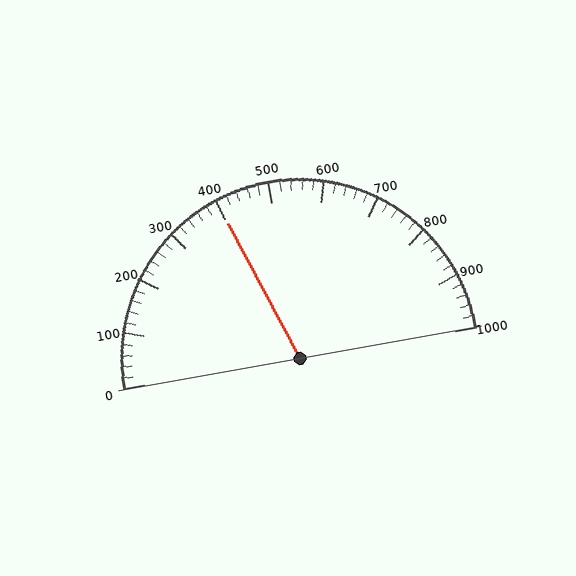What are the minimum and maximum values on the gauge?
The gauge ranges from 0 to 1000.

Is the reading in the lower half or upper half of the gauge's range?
The reading is in the lower half of the range (0 to 1000).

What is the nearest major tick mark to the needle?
The nearest major tick mark is 400.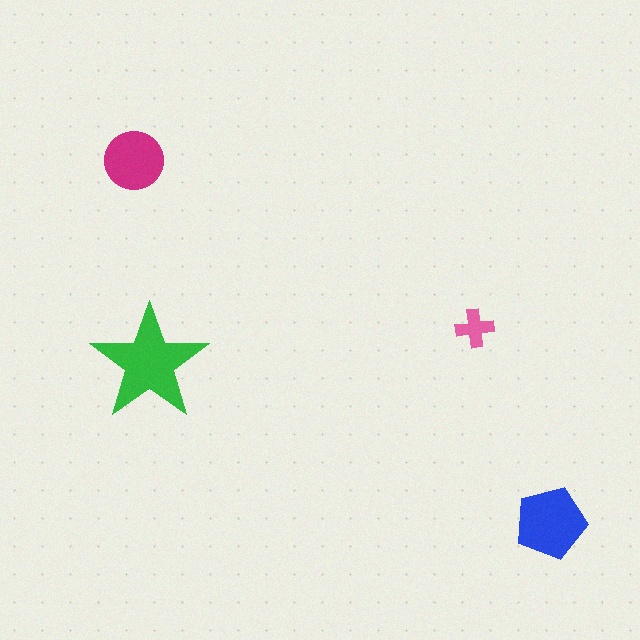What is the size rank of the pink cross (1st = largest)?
4th.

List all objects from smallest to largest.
The pink cross, the magenta circle, the blue pentagon, the green star.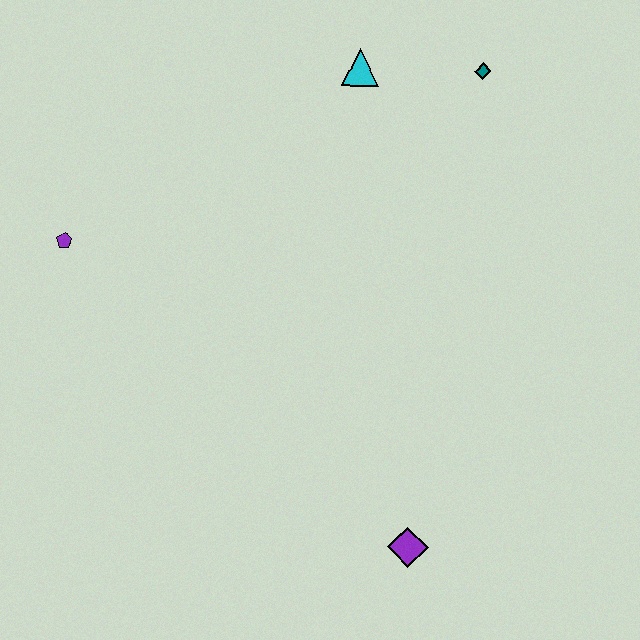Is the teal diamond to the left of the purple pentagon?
No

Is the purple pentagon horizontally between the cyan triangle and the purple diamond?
No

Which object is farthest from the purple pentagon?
The purple diamond is farthest from the purple pentagon.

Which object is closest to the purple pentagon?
The cyan triangle is closest to the purple pentagon.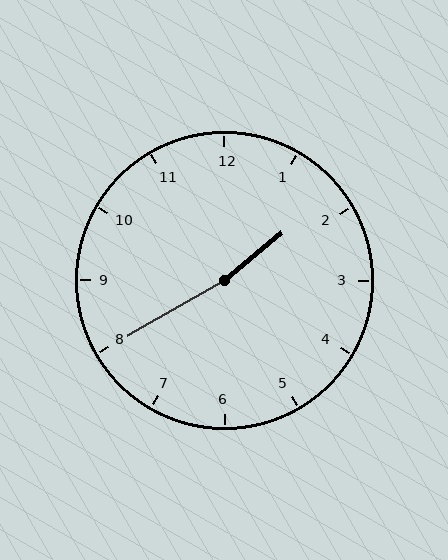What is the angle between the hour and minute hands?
Approximately 170 degrees.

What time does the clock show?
1:40.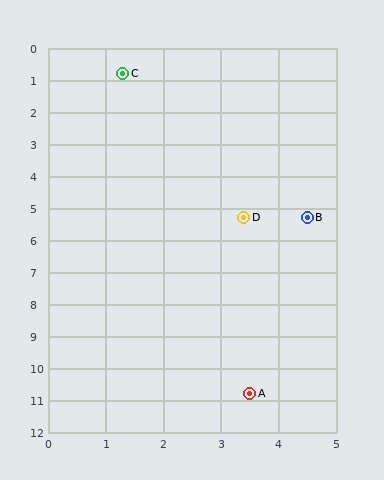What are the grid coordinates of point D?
Point D is at approximately (3.4, 5.3).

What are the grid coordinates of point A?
Point A is at approximately (3.5, 10.8).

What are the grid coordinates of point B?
Point B is at approximately (4.5, 5.3).